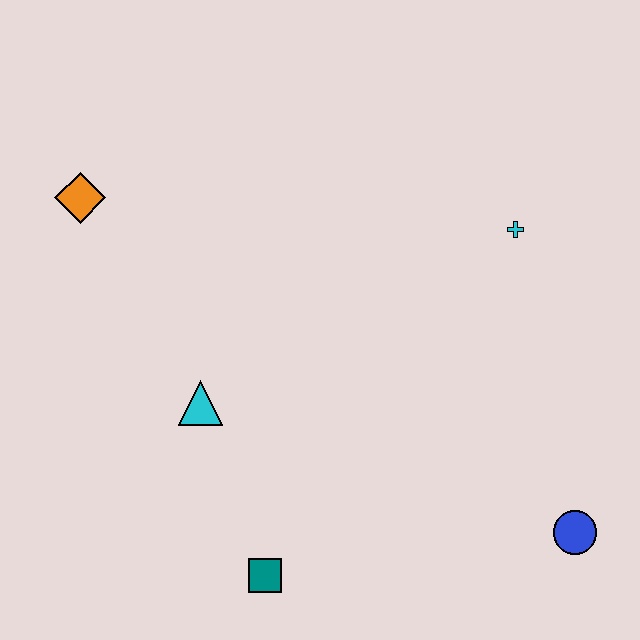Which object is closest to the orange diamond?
The cyan triangle is closest to the orange diamond.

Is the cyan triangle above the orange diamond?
No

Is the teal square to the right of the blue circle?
No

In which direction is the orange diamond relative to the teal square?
The orange diamond is above the teal square.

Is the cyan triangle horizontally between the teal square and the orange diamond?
Yes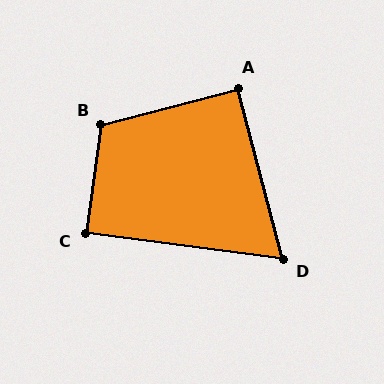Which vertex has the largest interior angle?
B, at approximately 112 degrees.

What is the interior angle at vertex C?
Approximately 90 degrees (approximately right).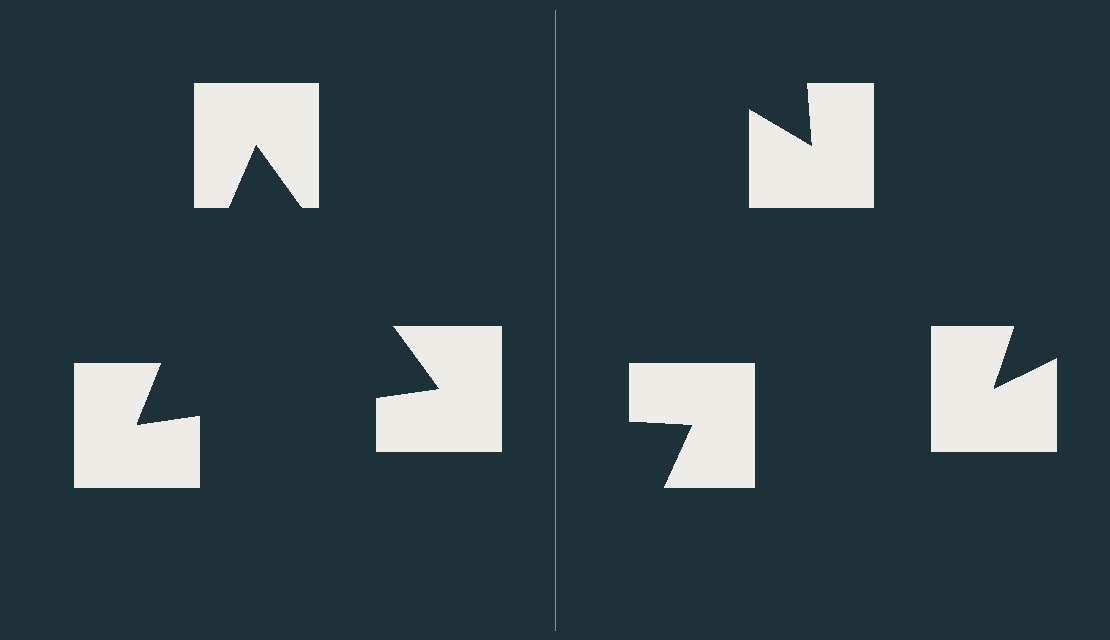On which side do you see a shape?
An illusory triangle appears on the left side. On the right side the wedge cuts are rotated, so no coherent shape forms.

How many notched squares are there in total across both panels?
6 — 3 on each side.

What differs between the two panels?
The notched squares are positioned identically on both sides; only the wedge orientations differ. On the left they align to a triangle; on the right they are misaligned.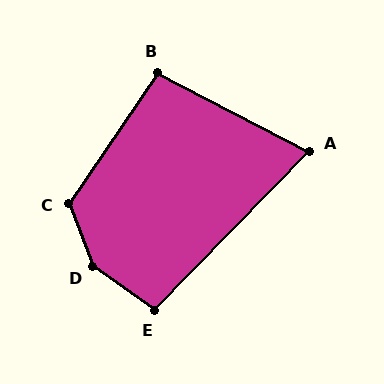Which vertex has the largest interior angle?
D, at approximately 146 degrees.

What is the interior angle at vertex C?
Approximately 125 degrees (obtuse).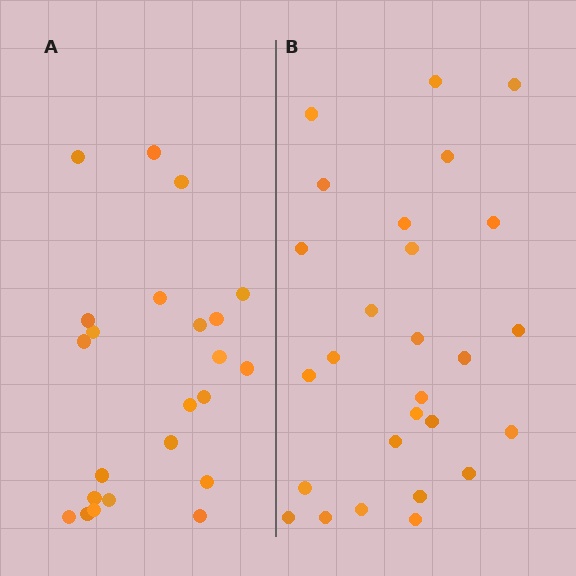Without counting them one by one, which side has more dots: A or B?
Region B (the right region) has more dots.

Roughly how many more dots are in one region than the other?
Region B has about 4 more dots than region A.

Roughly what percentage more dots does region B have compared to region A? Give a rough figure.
About 15% more.